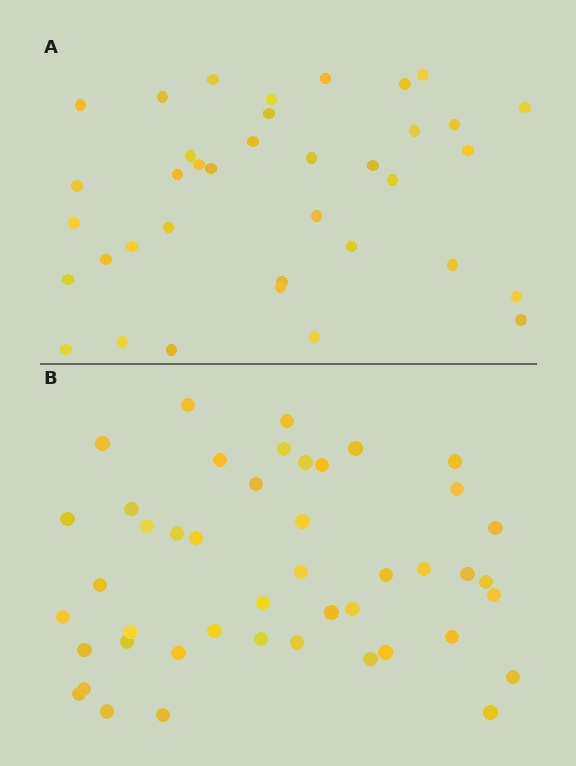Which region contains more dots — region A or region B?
Region B (the bottom region) has more dots.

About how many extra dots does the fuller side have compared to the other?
Region B has roughly 8 or so more dots than region A.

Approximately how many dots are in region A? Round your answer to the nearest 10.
About 40 dots. (The exact count is 37, which rounds to 40.)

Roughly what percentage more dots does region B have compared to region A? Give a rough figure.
About 20% more.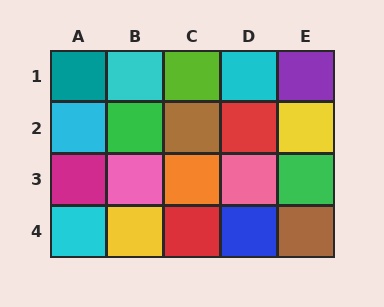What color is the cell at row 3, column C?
Orange.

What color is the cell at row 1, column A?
Teal.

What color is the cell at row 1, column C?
Lime.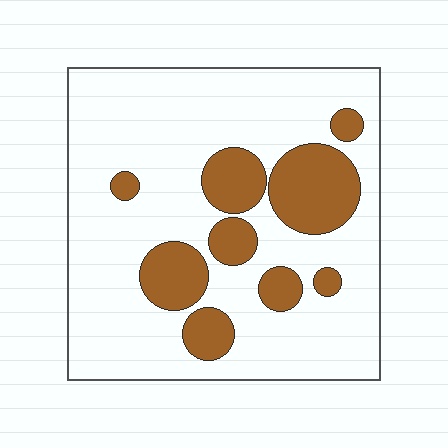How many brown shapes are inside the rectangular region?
9.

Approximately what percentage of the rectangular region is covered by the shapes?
Approximately 20%.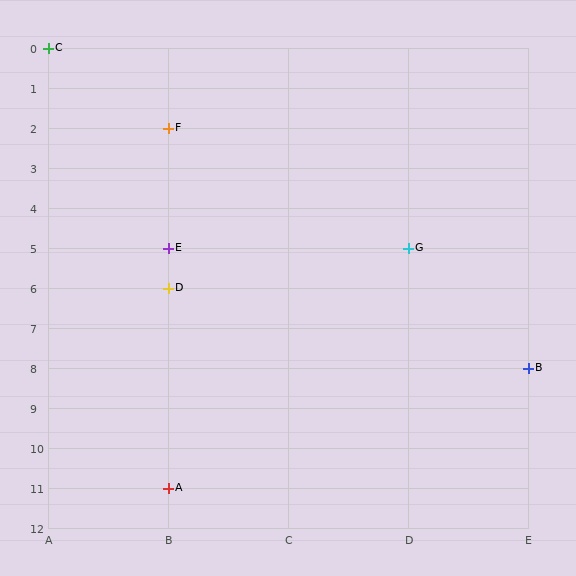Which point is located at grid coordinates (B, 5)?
Point E is at (B, 5).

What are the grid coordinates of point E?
Point E is at grid coordinates (B, 5).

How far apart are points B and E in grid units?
Points B and E are 3 columns and 3 rows apart (about 4.2 grid units diagonally).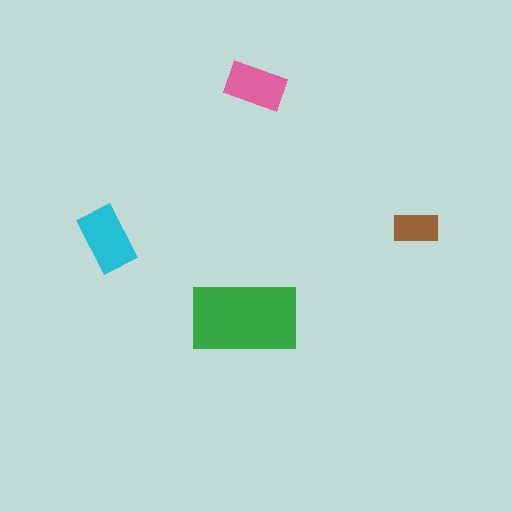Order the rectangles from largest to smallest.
the green one, the cyan one, the pink one, the brown one.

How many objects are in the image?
There are 4 objects in the image.